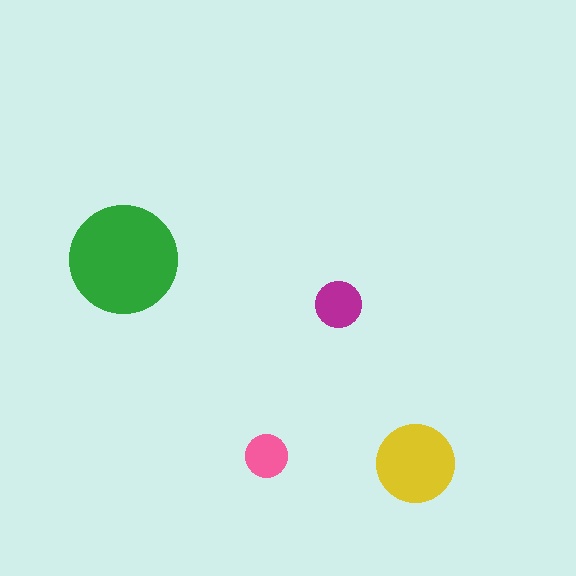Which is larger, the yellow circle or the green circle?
The green one.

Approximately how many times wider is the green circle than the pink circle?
About 2.5 times wider.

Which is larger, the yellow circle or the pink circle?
The yellow one.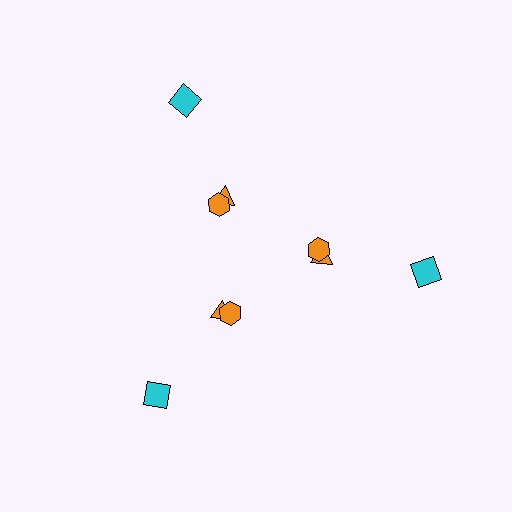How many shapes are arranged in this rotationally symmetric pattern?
There are 9 shapes, arranged in 3 groups of 3.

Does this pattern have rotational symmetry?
Yes, this pattern has 3-fold rotational symmetry. It looks the same after rotating 120 degrees around the center.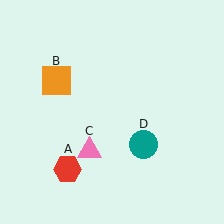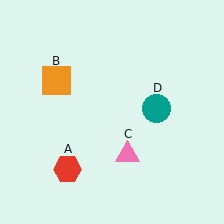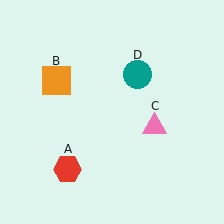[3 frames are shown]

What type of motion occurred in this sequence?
The pink triangle (object C), teal circle (object D) rotated counterclockwise around the center of the scene.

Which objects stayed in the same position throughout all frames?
Red hexagon (object A) and orange square (object B) remained stationary.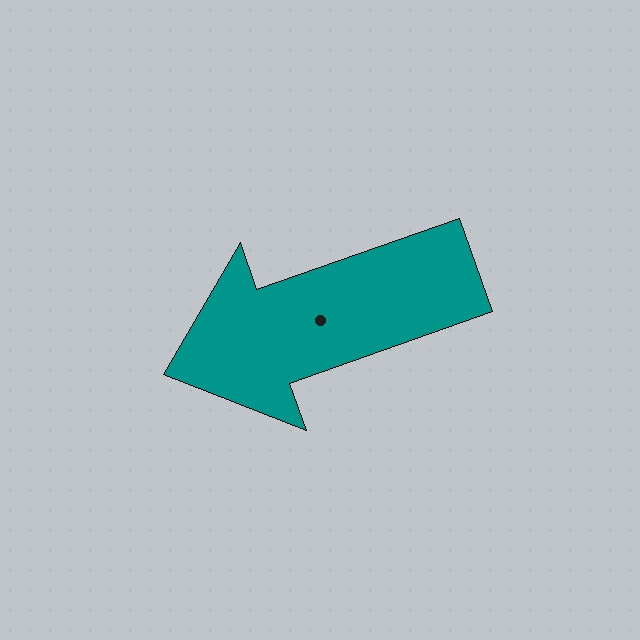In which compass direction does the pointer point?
West.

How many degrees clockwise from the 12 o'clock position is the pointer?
Approximately 251 degrees.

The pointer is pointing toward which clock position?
Roughly 8 o'clock.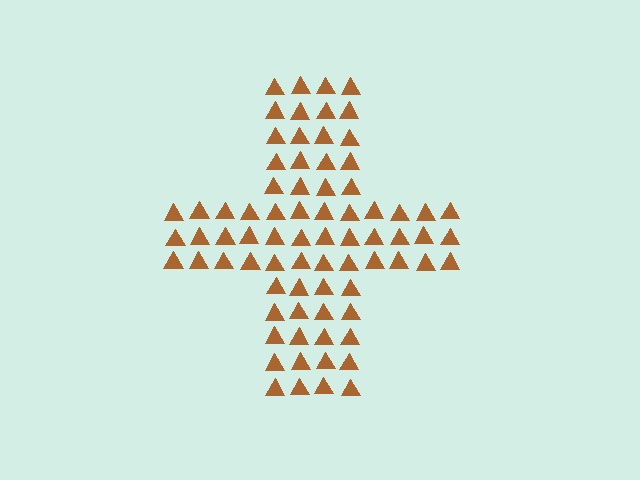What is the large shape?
The large shape is a cross.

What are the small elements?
The small elements are triangles.